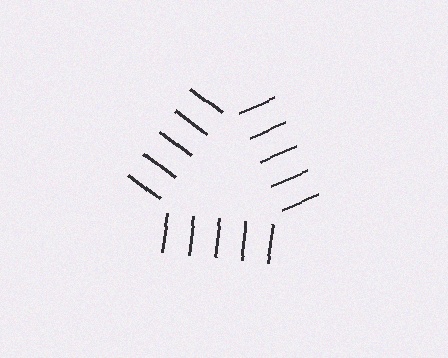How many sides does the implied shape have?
3 sides — the line-ends trace a triangle.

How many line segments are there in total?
15 — 5 along each of the 3 edges.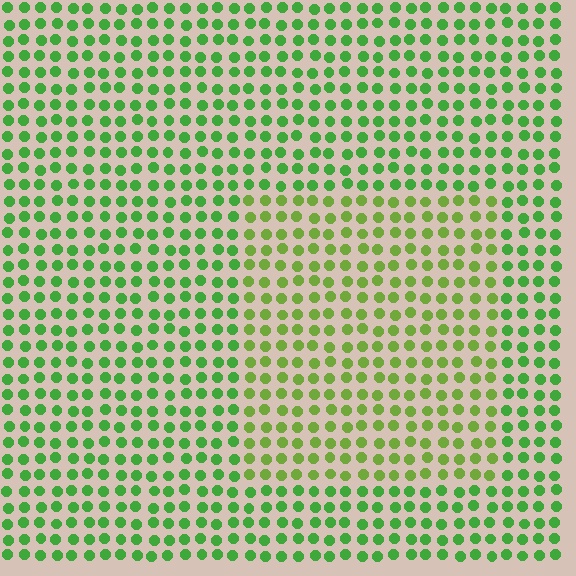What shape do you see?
I see a rectangle.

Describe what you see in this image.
The image is filled with small green elements in a uniform arrangement. A rectangle-shaped region is visible where the elements are tinted to a slightly different hue, forming a subtle color boundary.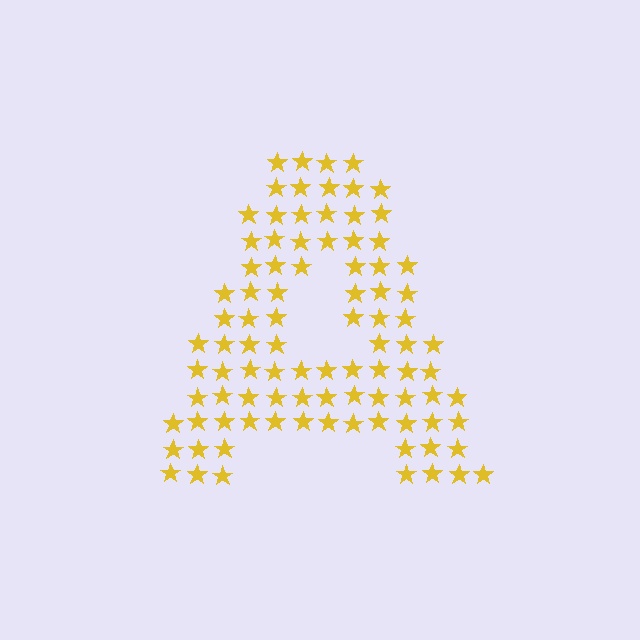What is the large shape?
The large shape is the letter A.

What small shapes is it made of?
It is made of small stars.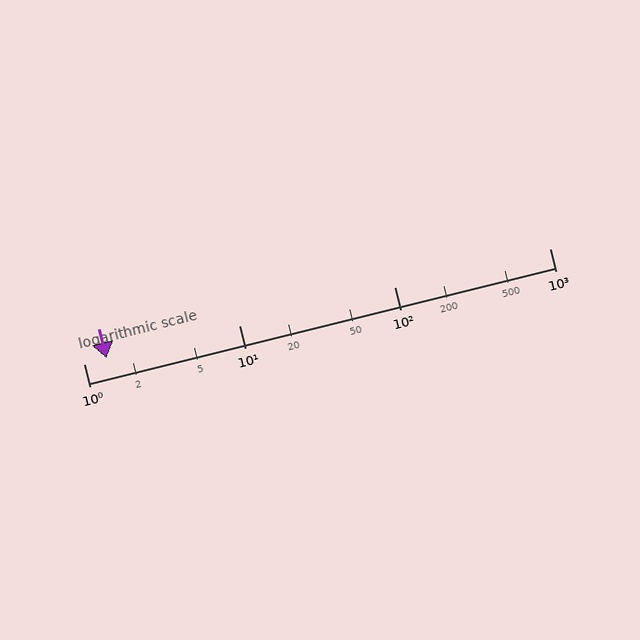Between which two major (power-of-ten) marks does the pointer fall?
The pointer is between 1 and 10.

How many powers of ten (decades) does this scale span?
The scale spans 3 decades, from 1 to 1000.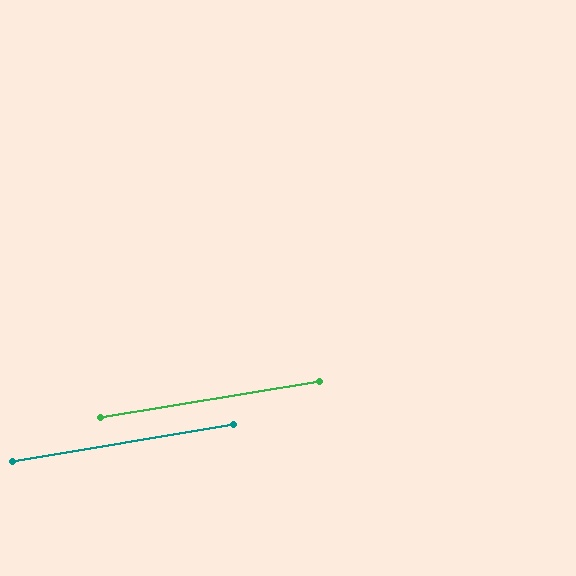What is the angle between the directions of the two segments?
Approximately 0 degrees.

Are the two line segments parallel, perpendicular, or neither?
Parallel — their directions differ by only 0.2°.